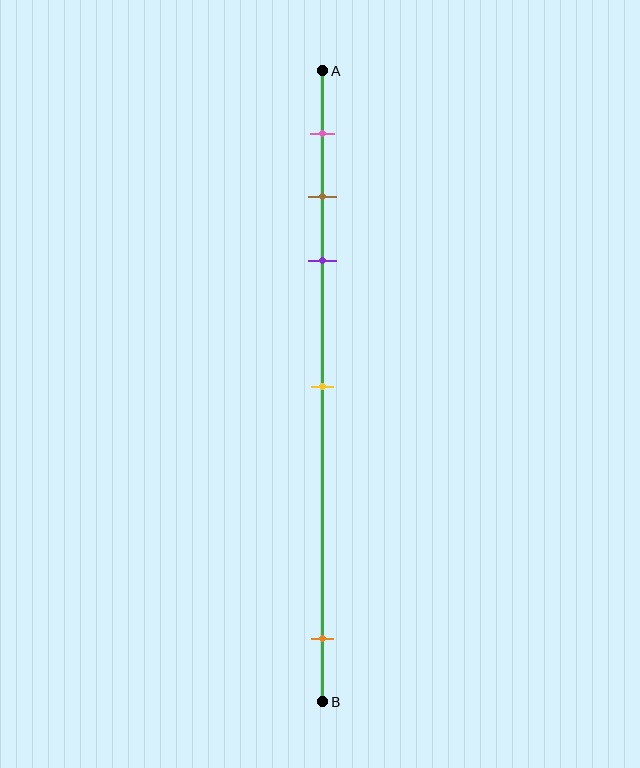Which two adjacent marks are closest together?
The brown and purple marks are the closest adjacent pair.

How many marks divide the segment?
There are 5 marks dividing the segment.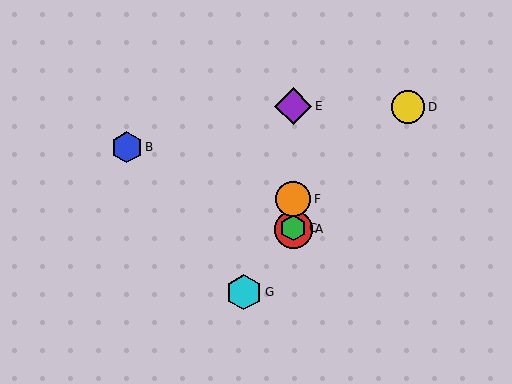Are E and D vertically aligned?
No, E is at x≈293 and D is at x≈408.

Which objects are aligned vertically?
Objects A, C, E, F are aligned vertically.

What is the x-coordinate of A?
Object A is at x≈293.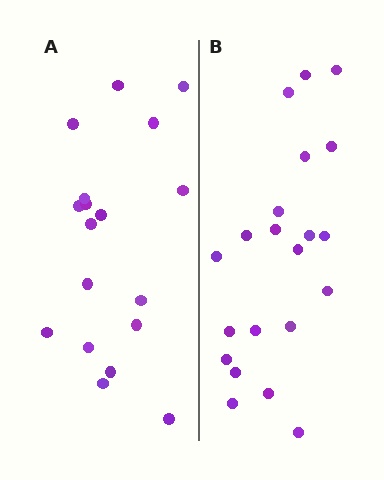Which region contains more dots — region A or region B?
Region B (the right region) has more dots.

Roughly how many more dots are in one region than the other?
Region B has just a few more — roughly 2 or 3 more dots than region A.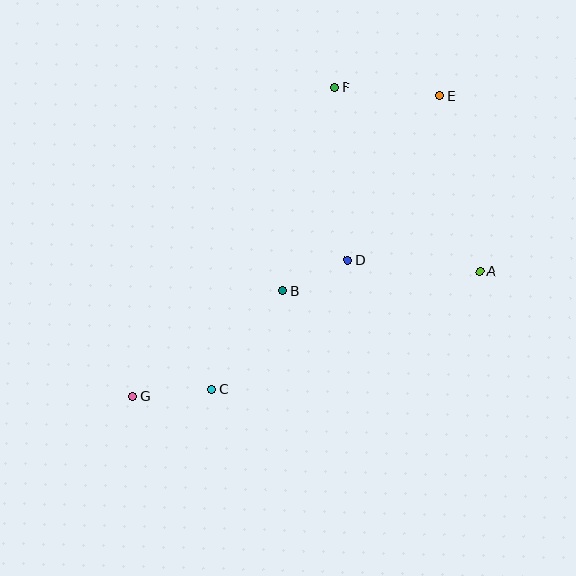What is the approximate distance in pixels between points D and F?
The distance between D and F is approximately 173 pixels.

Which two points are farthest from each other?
Points E and G are farthest from each other.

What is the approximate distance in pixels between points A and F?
The distance between A and F is approximately 234 pixels.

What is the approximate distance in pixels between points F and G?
The distance between F and G is approximately 369 pixels.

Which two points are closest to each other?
Points B and D are closest to each other.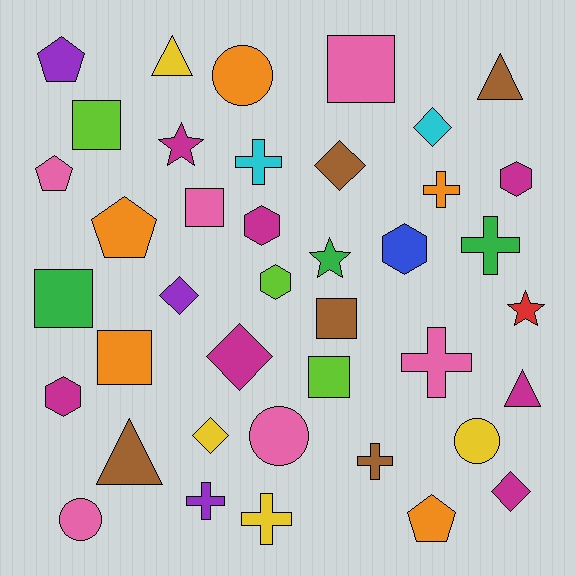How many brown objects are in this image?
There are 5 brown objects.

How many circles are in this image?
There are 4 circles.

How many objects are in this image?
There are 40 objects.